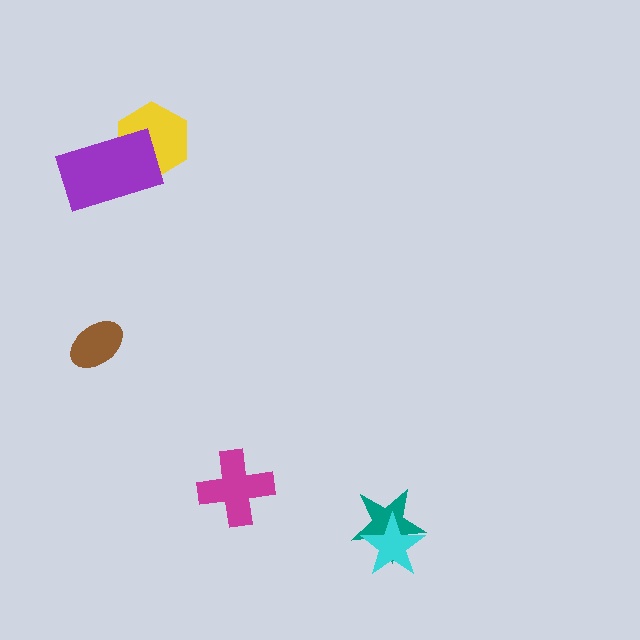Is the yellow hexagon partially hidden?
Yes, it is partially covered by another shape.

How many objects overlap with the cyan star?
1 object overlaps with the cyan star.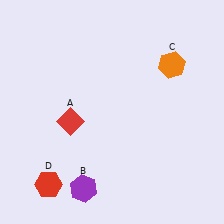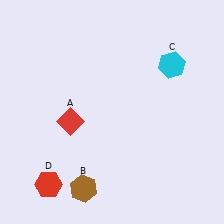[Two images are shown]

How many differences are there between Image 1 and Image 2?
There are 2 differences between the two images.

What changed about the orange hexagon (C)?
In Image 1, C is orange. In Image 2, it changed to cyan.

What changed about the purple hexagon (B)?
In Image 1, B is purple. In Image 2, it changed to brown.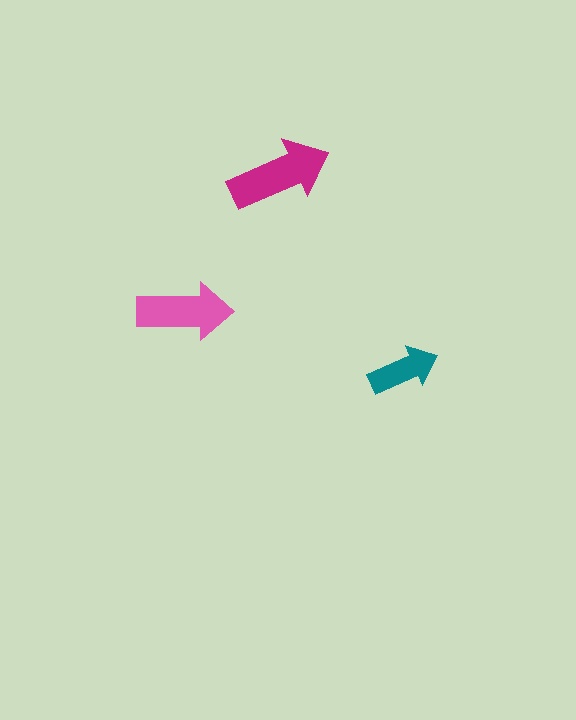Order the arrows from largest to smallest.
the magenta one, the pink one, the teal one.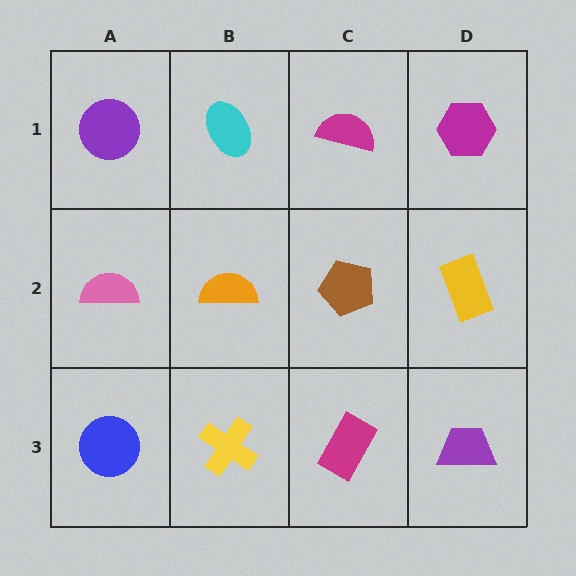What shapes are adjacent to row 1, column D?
A yellow rectangle (row 2, column D), a magenta semicircle (row 1, column C).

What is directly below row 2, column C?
A magenta rectangle.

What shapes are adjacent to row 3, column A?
A pink semicircle (row 2, column A), a yellow cross (row 3, column B).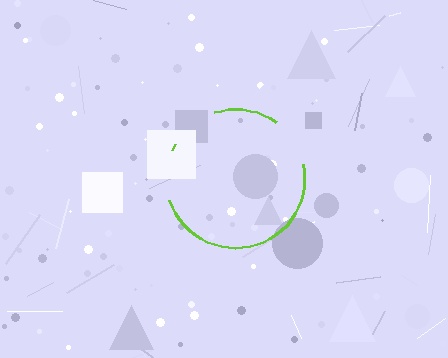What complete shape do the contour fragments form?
The contour fragments form a circle.